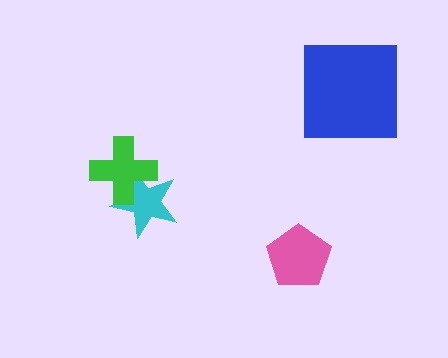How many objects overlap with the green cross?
1 object overlaps with the green cross.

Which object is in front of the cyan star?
The green cross is in front of the cyan star.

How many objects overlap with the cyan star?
1 object overlaps with the cyan star.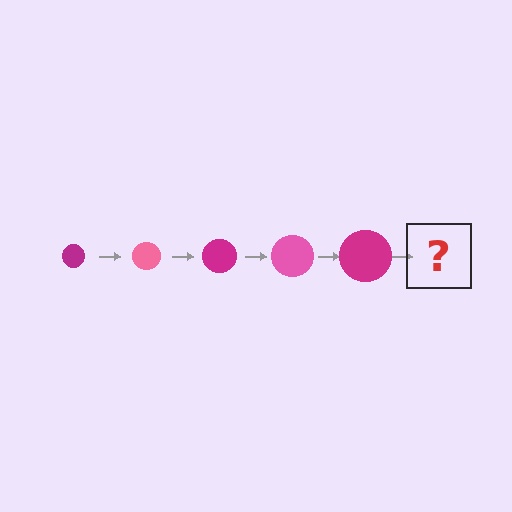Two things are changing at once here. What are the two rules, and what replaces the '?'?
The two rules are that the circle grows larger each step and the color cycles through magenta and pink. The '?' should be a pink circle, larger than the previous one.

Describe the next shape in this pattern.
It should be a pink circle, larger than the previous one.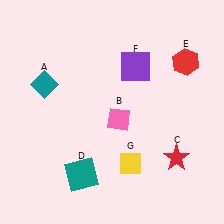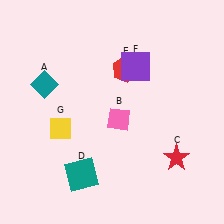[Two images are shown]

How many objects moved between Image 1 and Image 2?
2 objects moved between the two images.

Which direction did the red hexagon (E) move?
The red hexagon (E) moved left.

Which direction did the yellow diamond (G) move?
The yellow diamond (G) moved left.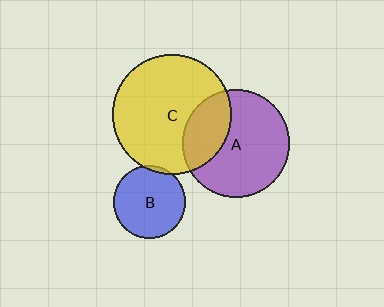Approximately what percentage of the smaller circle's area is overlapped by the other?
Approximately 5%.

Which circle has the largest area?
Circle C (yellow).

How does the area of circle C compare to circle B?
Approximately 2.7 times.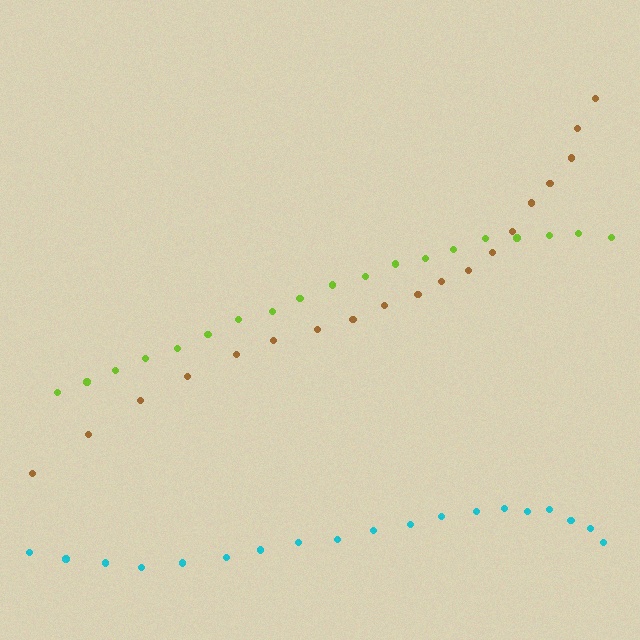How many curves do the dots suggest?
There are 3 distinct paths.